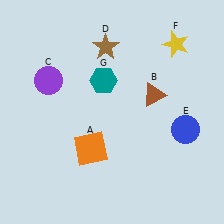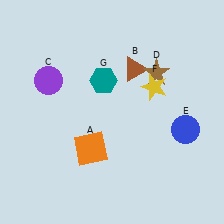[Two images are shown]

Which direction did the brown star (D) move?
The brown star (D) moved right.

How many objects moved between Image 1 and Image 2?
3 objects moved between the two images.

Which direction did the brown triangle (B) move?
The brown triangle (B) moved up.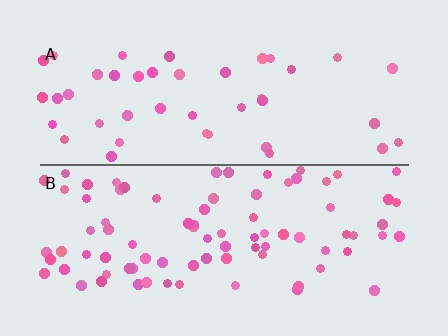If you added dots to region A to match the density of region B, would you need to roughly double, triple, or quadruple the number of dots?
Approximately double.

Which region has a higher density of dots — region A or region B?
B (the bottom).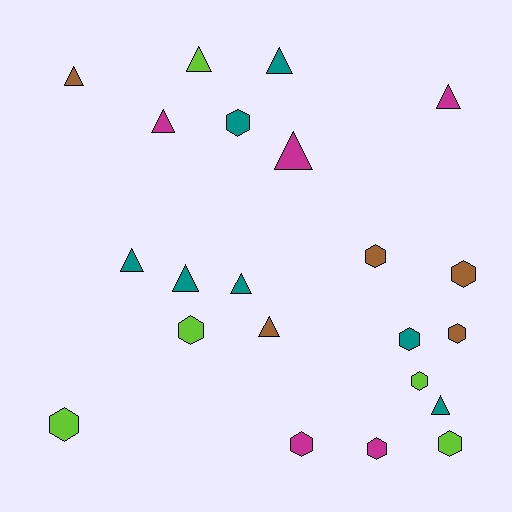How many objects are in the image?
There are 22 objects.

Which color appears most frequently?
Teal, with 7 objects.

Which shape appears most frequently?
Hexagon, with 11 objects.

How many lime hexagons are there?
There are 4 lime hexagons.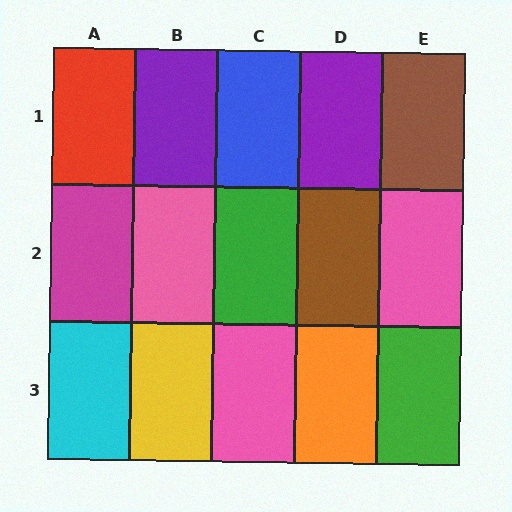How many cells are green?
2 cells are green.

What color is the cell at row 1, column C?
Blue.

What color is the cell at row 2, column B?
Pink.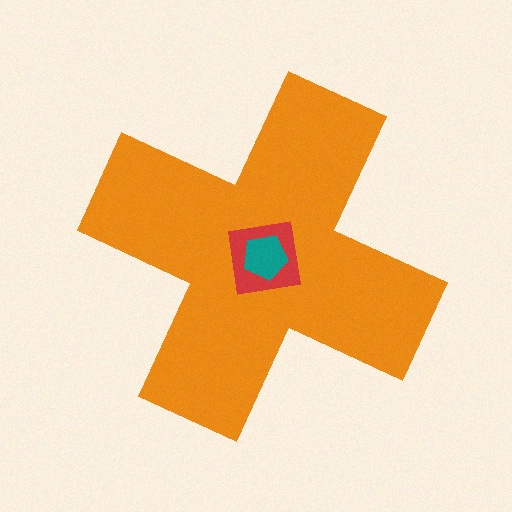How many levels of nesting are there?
3.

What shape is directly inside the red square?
The teal pentagon.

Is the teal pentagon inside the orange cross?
Yes.